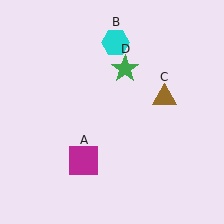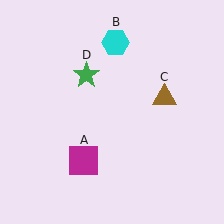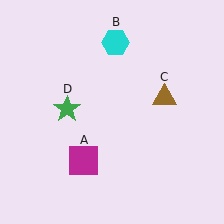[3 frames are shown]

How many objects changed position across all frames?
1 object changed position: green star (object D).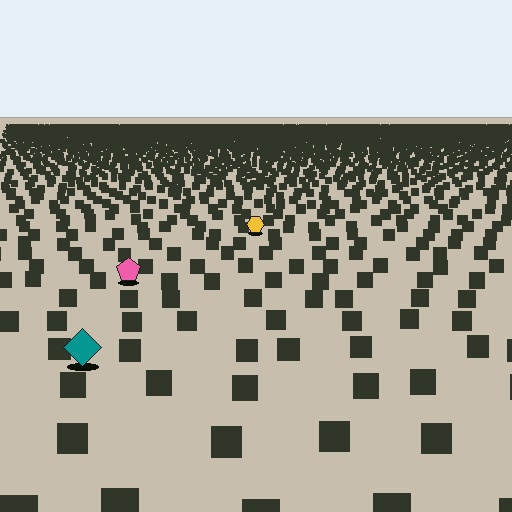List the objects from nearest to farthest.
From nearest to farthest: the teal diamond, the pink pentagon, the yellow hexagon.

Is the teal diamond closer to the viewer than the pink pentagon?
Yes. The teal diamond is closer — you can tell from the texture gradient: the ground texture is coarser near it.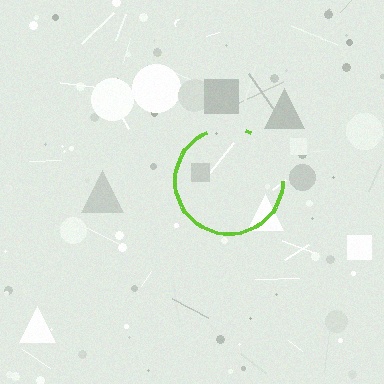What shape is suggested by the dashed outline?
The dashed outline suggests a circle.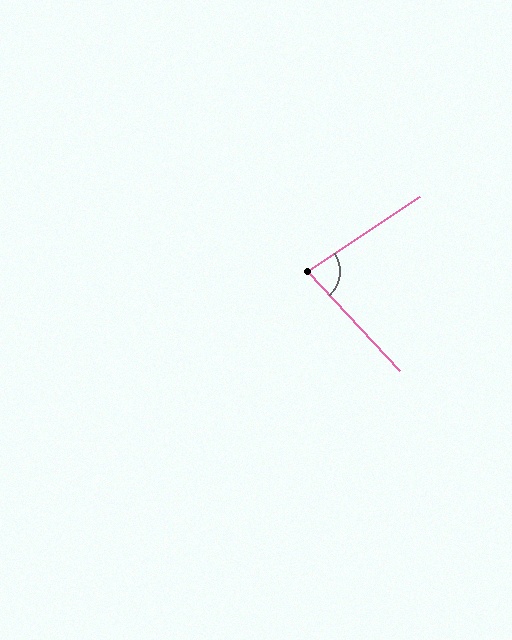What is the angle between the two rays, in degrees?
Approximately 81 degrees.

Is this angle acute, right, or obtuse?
It is acute.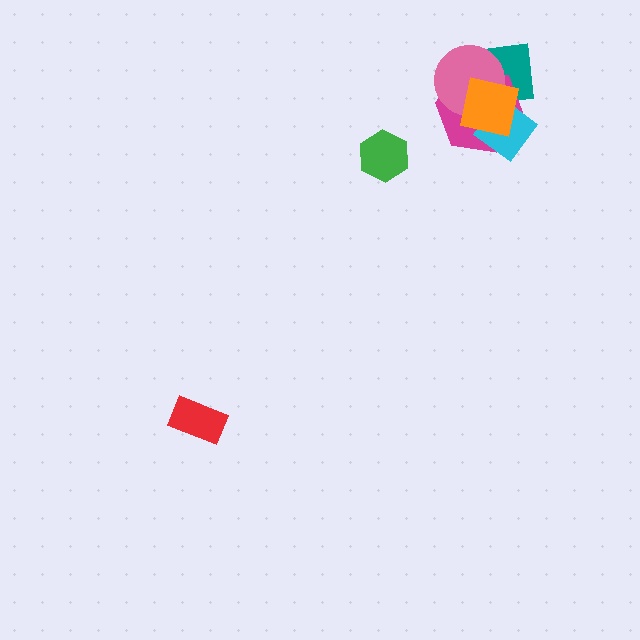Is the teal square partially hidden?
Yes, it is partially covered by another shape.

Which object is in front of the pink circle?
The orange square is in front of the pink circle.